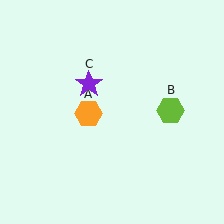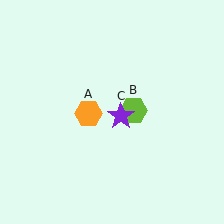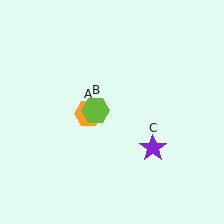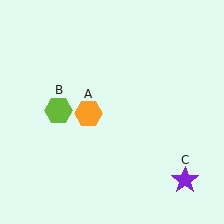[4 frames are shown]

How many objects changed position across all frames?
2 objects changed position: lime hexagon (object B), purple star (object C).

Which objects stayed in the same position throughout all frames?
Orange hexagon (object A) remained stationary.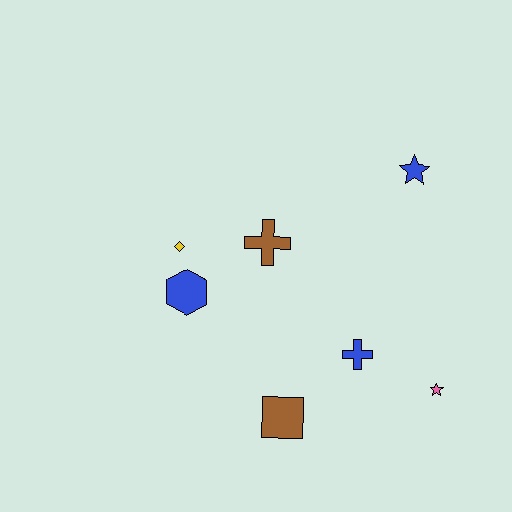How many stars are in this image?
There are 2 stars.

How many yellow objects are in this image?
There is 1 yellow object.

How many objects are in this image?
There are 7 objects.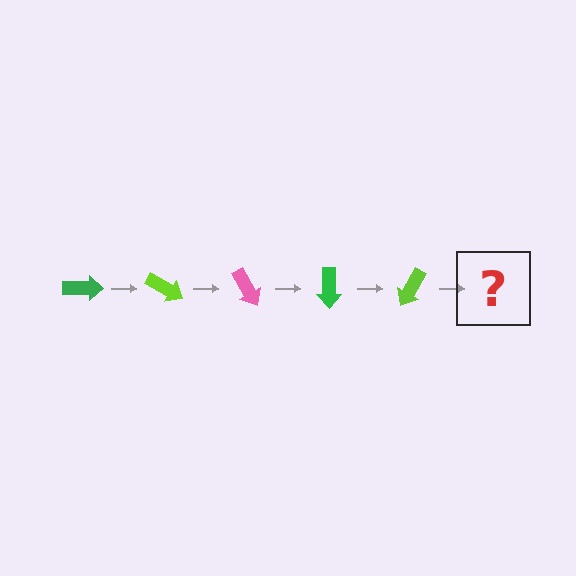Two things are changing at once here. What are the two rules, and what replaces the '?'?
The two rules are that it rotates 30 degrees each step and the color cycles through green, lime, and pink. The '?' should be a pink arrow, rotated 150 degrees from the start.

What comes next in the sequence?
The next element should be a pink arrow, rotated 150 degrees from the start.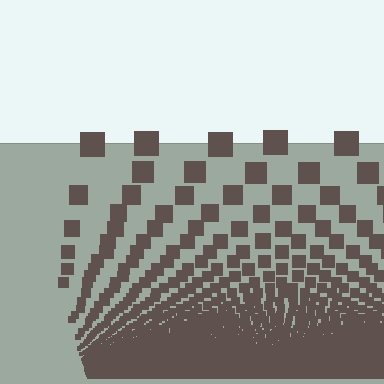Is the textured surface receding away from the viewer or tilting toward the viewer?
The surface appears to tilt toward the viewer. Texture elements get larger and sparser toward the top.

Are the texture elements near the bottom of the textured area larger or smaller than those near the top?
Smaller. The gradient is inverted — elements near the bottom are smaller and denser.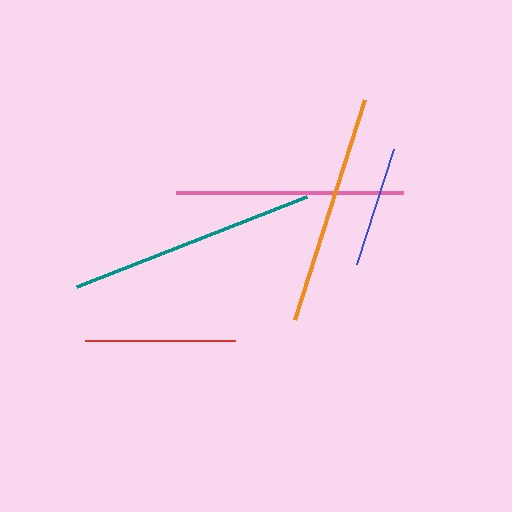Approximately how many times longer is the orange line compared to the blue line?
The orange line is approximately 1.9 times the length of the blue line.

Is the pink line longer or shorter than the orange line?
The orange line is longer than the pink line.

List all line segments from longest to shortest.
From longest to shortest: teal, orange, pink, red, blue.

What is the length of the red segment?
The red segment is approximately 149 pixels long.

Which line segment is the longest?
The teal line is the longest at approximately 247 pixels.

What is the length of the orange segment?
The orange segment is approximately 232 pixels long.